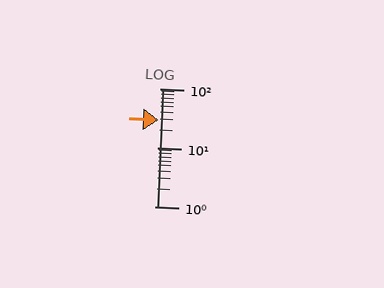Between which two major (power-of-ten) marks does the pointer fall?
The pointer is between 10 and 100.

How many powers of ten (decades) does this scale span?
The scale spans 2 decades, from 1 to 100.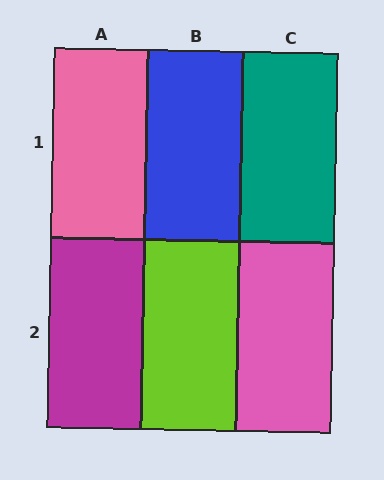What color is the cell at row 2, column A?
Magenta.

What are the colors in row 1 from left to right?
Pink, blue, teal.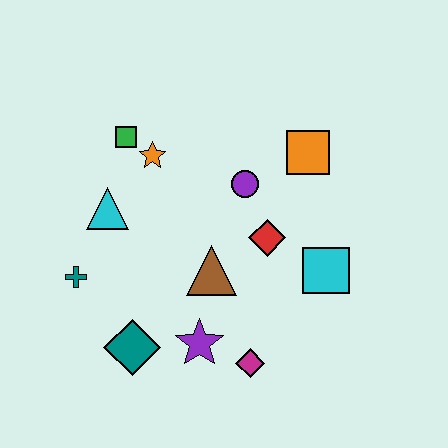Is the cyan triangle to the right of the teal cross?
Yes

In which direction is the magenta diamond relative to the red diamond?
The magenta diamond is below the red diamond.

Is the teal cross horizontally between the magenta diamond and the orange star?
No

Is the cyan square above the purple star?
Yes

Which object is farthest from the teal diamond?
The orange square is farthest from the teal diamond.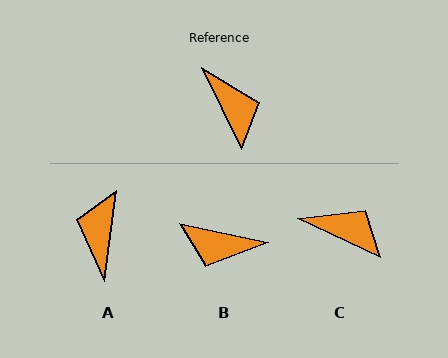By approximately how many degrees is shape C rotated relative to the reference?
Approximately 39 degrees counter-clockwise.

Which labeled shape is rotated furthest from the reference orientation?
A, about 146 degrees away.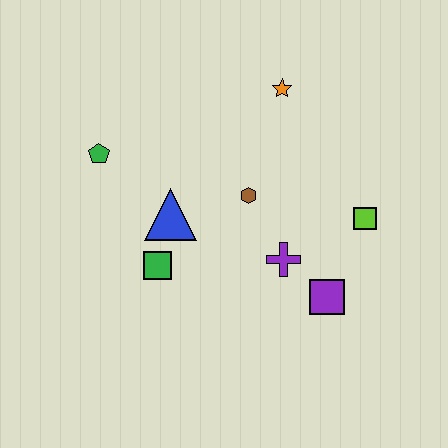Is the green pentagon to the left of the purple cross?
Yes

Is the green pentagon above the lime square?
Yes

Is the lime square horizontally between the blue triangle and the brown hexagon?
No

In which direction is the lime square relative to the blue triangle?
The lime square is to the right of the blue triangle.